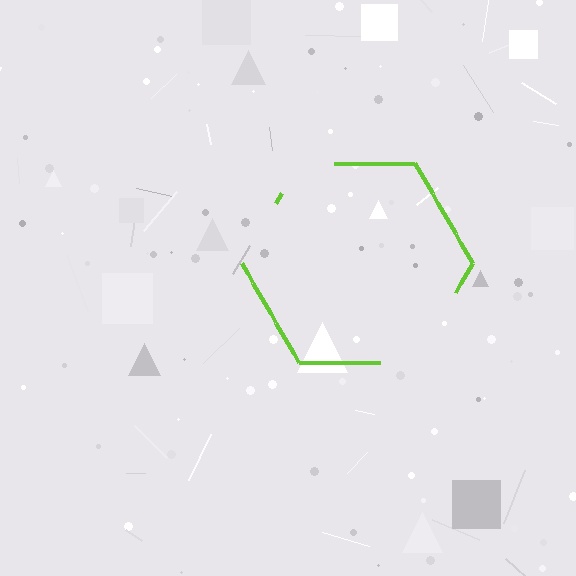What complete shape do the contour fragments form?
The contour fragments form a hexagon.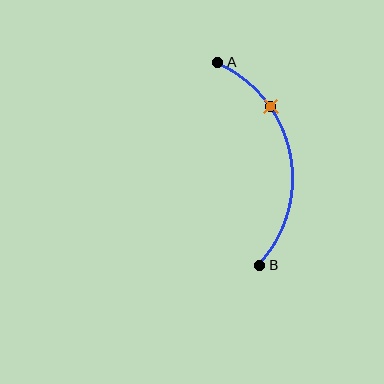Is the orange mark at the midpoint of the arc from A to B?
No. The orange mark lies on the arc but is closer to endpoint A. The arc midpoint would be at the point on the curve equidistant along the arc from both A and B.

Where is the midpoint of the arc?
The arc midpoint is the point on the curve farthest from the straight line joining A and B. It sits to the right of that line.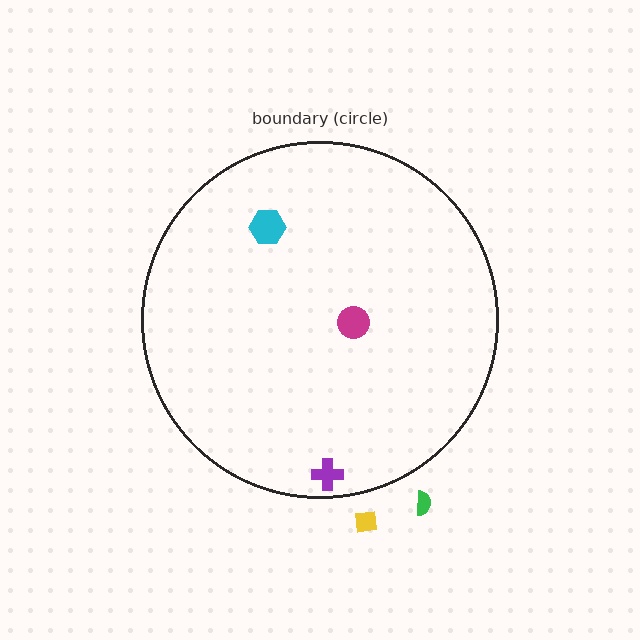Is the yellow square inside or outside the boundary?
Outside.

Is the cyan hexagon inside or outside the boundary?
Inside.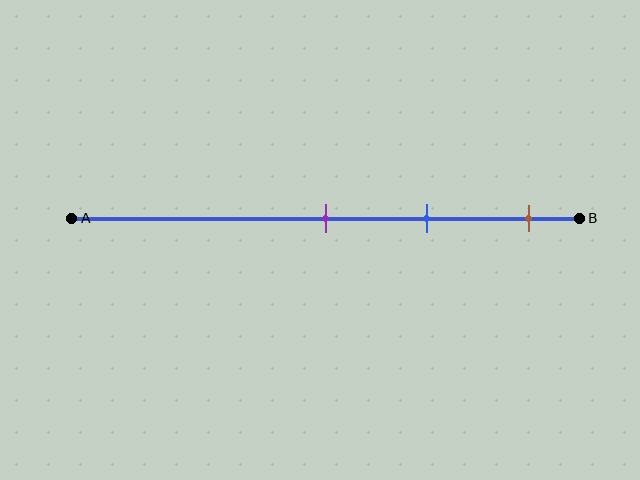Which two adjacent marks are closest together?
The purple and blue marks are the closest adjacent pair.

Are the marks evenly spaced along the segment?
Yes, the marks are approximately evenly spaced.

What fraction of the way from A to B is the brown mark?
The brown mark is approximately 90% (0.9) of the way from A to B.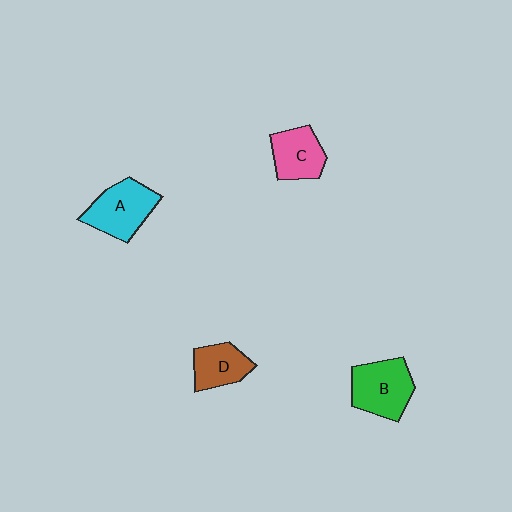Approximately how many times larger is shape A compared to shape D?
Approximately 1.4 times.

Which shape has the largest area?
Shape B (green).